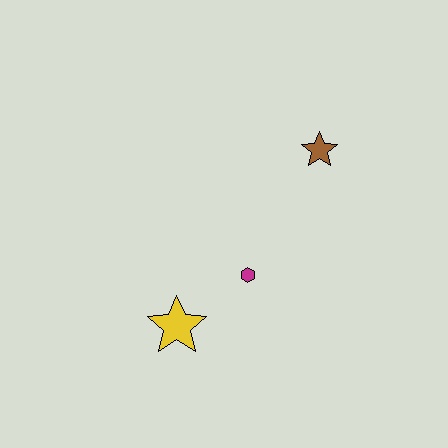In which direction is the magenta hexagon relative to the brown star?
The magenta hexagon is below the brown star.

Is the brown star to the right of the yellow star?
Yes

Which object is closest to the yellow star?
The magenta hexagon is closest to the yellow star.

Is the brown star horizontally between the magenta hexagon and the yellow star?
No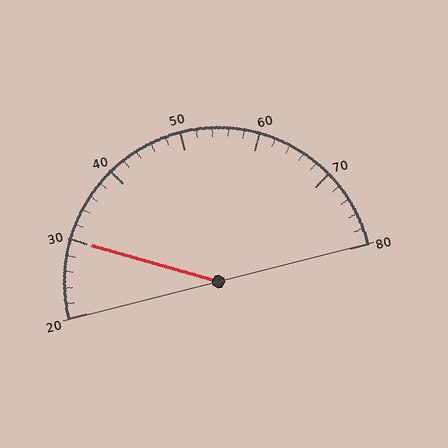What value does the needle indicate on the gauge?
The needle indicates approximately 30.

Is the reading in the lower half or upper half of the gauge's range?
The reading is in the lower half of the range (20 to 80).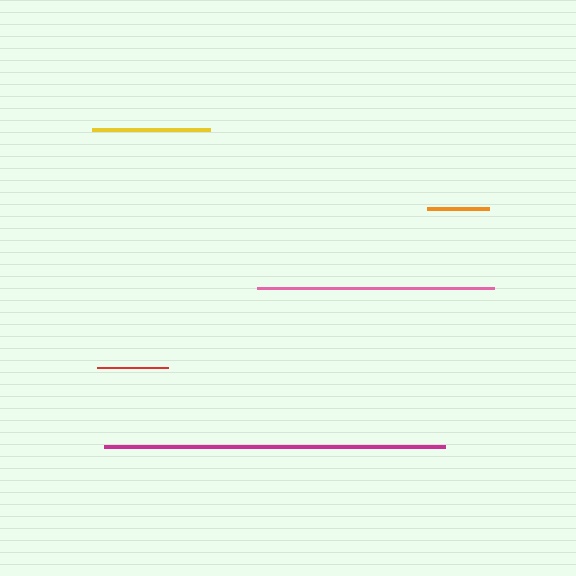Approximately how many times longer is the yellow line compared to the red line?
The yellow line is approximately 1.7 times the length of the red line.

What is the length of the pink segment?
The pink segment is approximately 238 pixels long.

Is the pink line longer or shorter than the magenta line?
The magenta line is longer than the pink line.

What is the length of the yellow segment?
The yellow segment is approximately 118 pixels long.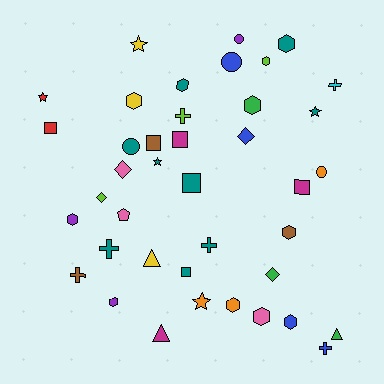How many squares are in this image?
There are 6 squares.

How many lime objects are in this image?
There are 3 lime objects.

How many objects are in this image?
There are 40 objects.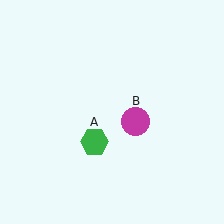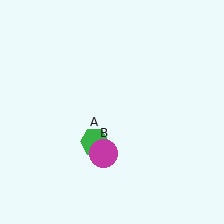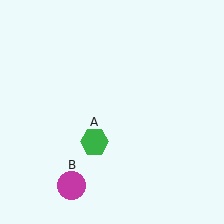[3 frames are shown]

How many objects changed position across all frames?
1 object changed position: magenta circle (object B).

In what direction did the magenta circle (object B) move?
The magenta circle (object B) moved down and to the left.